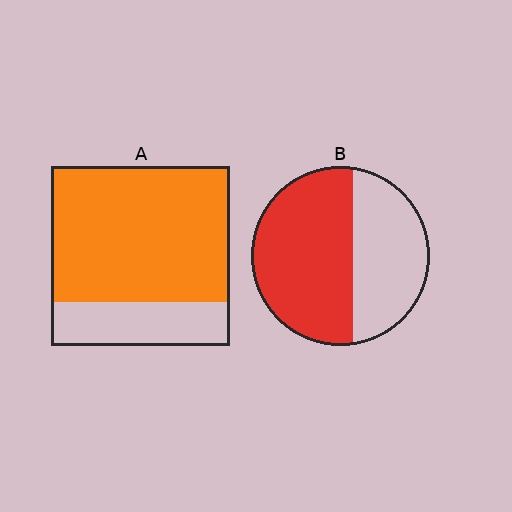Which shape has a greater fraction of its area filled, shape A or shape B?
Shape A.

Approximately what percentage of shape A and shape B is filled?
A is approximately 75% and B is approximately 60%.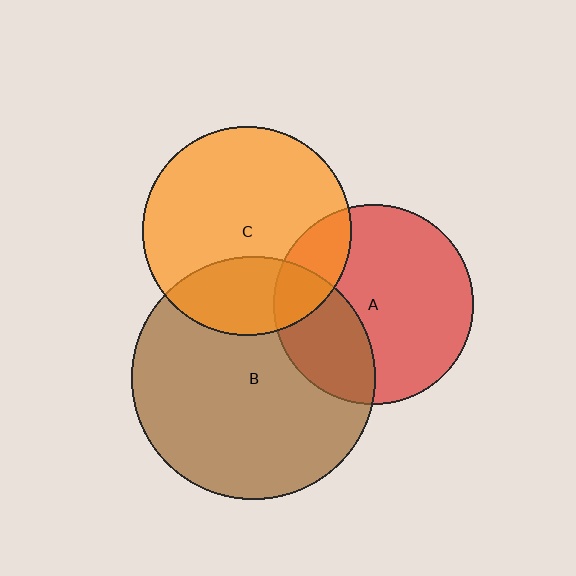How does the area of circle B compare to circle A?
Approximately 1.5 times.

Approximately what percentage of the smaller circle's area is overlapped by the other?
Approximately 20%.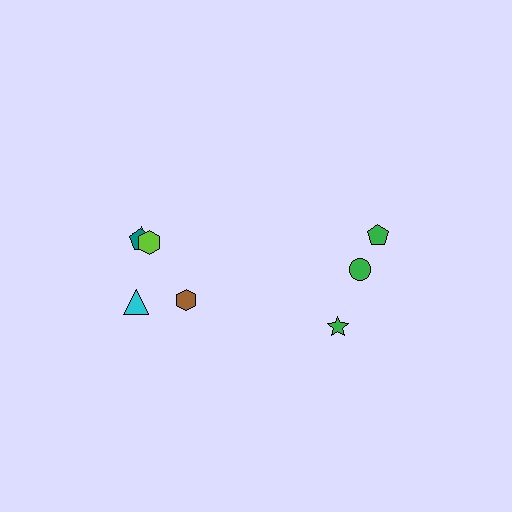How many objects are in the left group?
There are 5 objects.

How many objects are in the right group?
There are 3 objects.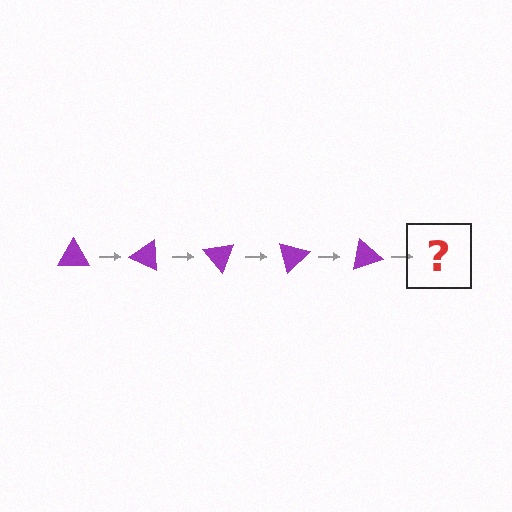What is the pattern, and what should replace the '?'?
The pattern is that the triangle rotates 25 degrees each step. The '?' should be a purple triangle rotated 125 degrees.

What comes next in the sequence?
The next element should be a purple triangle rotated 125 degrees.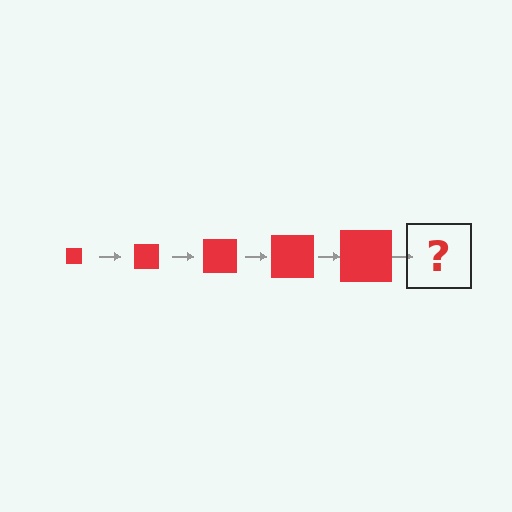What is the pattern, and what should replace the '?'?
The pattern is that the square gets progressively larger each step. The '?' should be a red square, larger than the previous one.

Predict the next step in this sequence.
The next step is a red square, larger than the previous one.